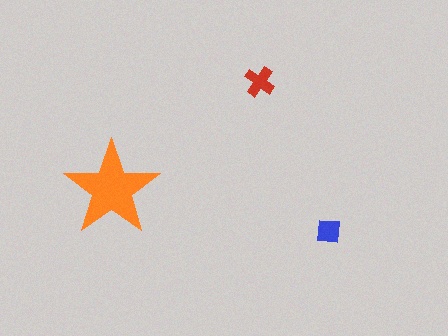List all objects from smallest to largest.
The blue square, the red cross, the orange star.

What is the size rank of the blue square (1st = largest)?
3rd.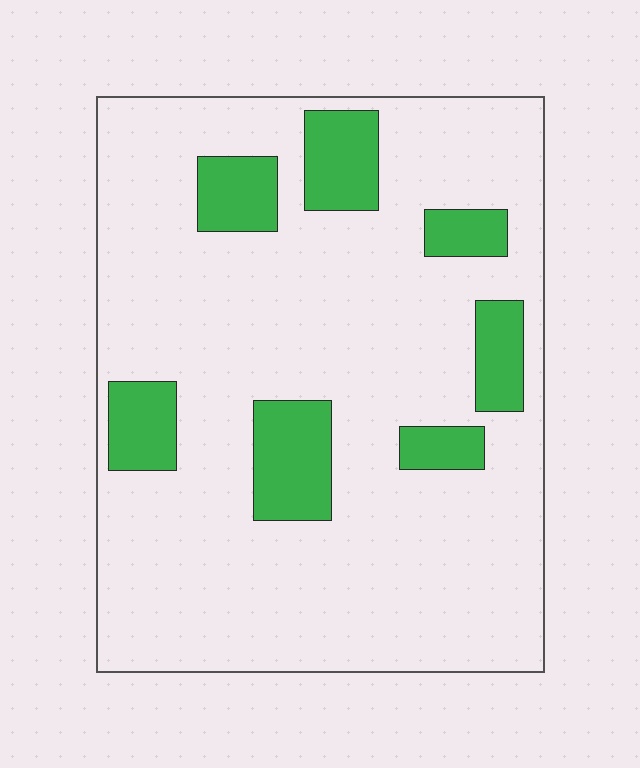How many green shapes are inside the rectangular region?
7.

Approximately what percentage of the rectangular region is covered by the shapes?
Approximately 15%.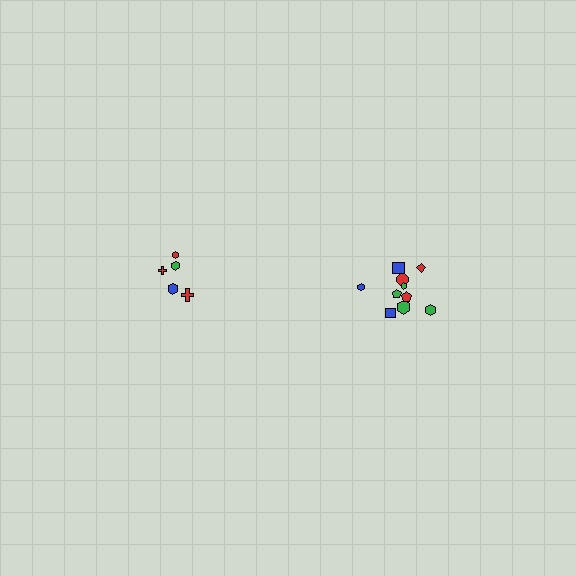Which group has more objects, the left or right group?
The right group.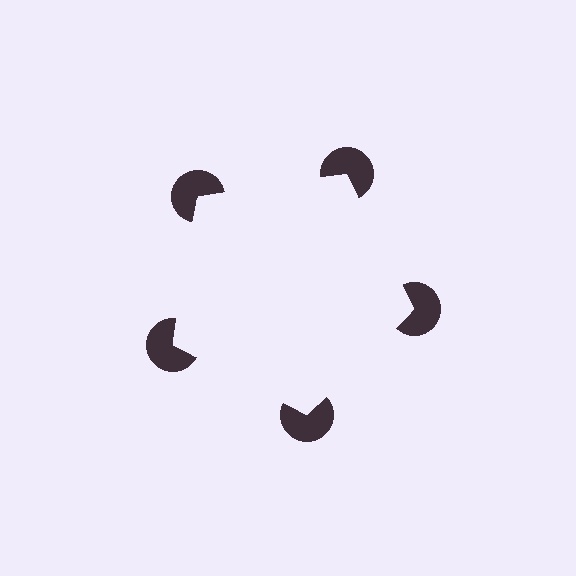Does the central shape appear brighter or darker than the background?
It typically appears slightly brighter than the background, even though no actual brightness change is drawn.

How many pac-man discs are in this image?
There are 5 — one at each vertex of the illusory pentagon.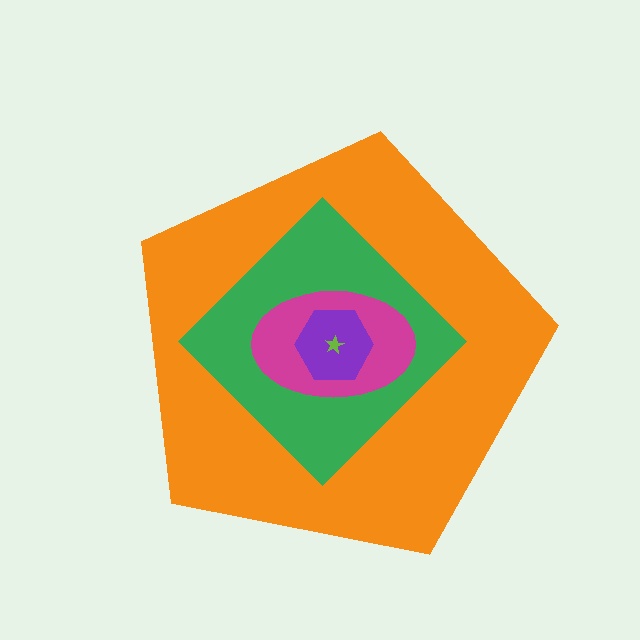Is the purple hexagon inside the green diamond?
Yes.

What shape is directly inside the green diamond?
The magenta ellipse.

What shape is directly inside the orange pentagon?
The green diamond.